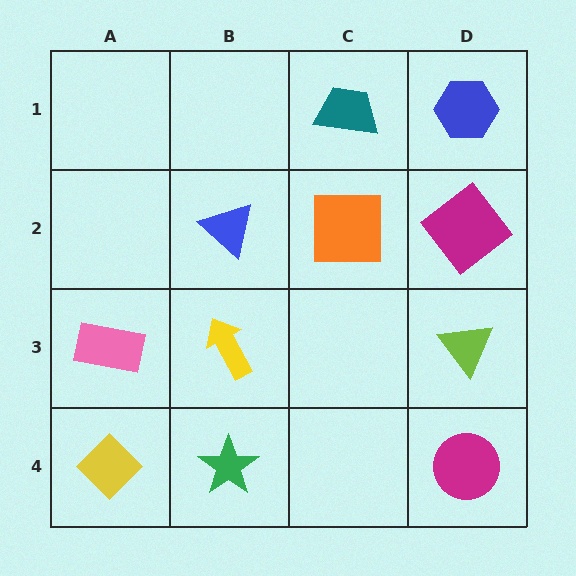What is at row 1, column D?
A blue hexagon.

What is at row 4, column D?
A magenta circle.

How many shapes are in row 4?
3 shapes.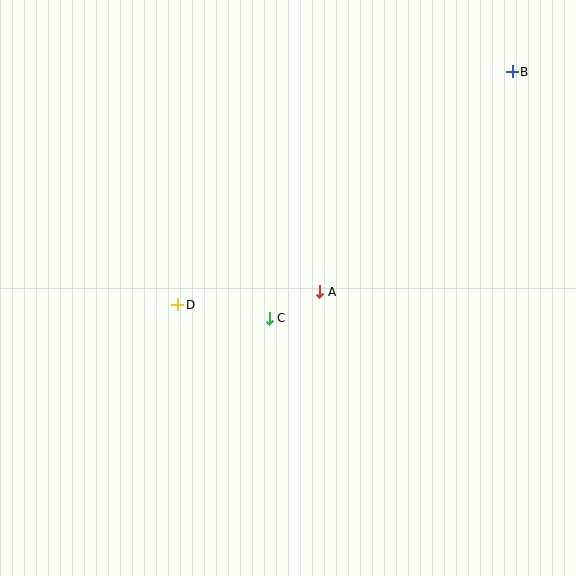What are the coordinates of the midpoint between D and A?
The midpoint between D and A is at (249, 298).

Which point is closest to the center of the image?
Point A at (320, 292) is closest to the center.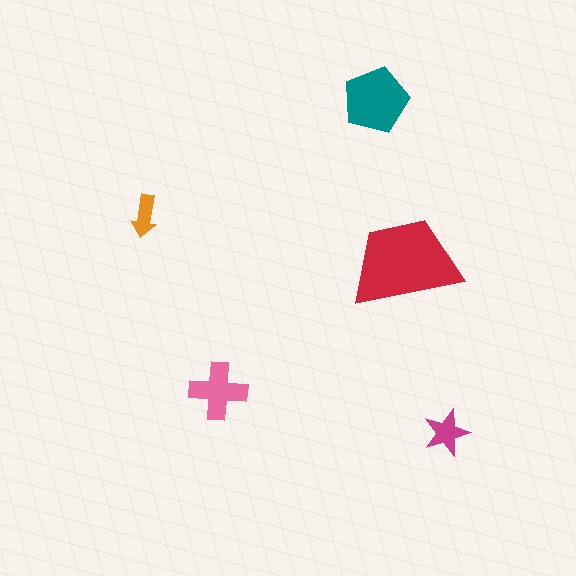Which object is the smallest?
The orange arrow.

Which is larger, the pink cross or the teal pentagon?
The teal pentagon.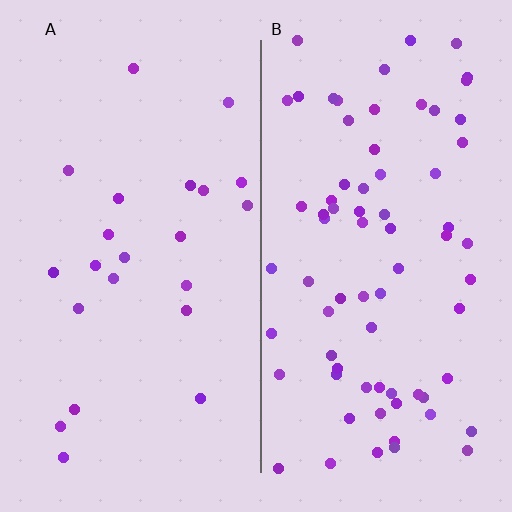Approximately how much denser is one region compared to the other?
Approximately 3.2× — region B over region A.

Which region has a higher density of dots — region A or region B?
B (the right).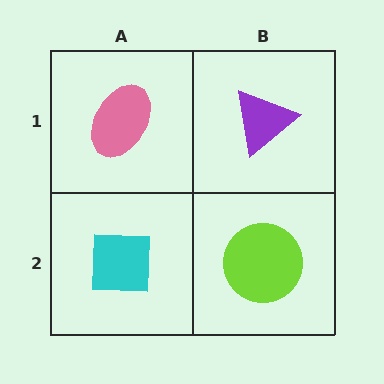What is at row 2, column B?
A lime circle.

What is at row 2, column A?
A cyan square.